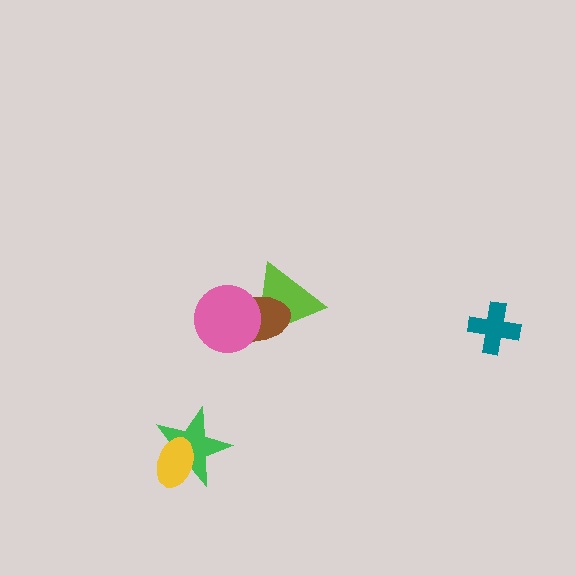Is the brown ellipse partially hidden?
Yes, it is partially covered by another shape.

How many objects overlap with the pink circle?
2 objects overlap with the pink circle.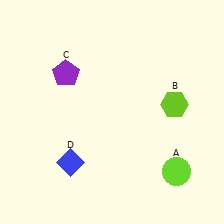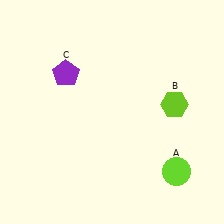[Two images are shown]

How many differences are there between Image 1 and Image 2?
There is 1 difference between the two images.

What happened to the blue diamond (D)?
The blue diamond (D) was removed in Image 2. It was in the bottom-left area of Image 1.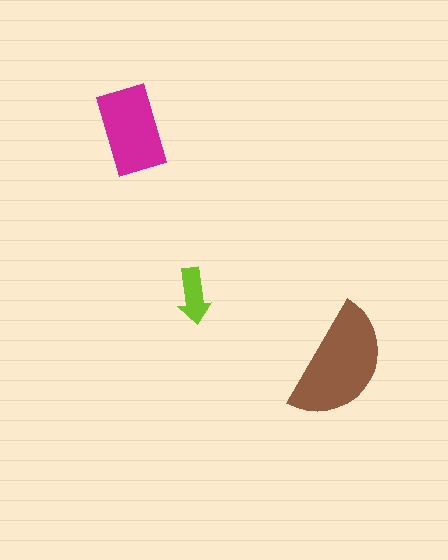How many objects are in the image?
There are 3 objects in the image.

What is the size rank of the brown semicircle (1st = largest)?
1st.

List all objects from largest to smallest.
The brown semicircle, the magenta rectangle, the lime arrow.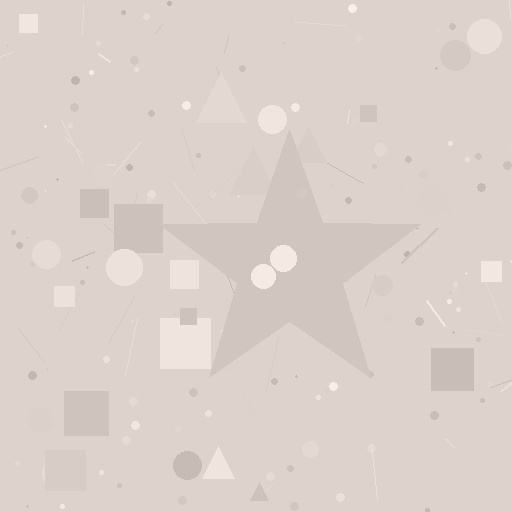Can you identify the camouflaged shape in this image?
The camouflaged shape is a star.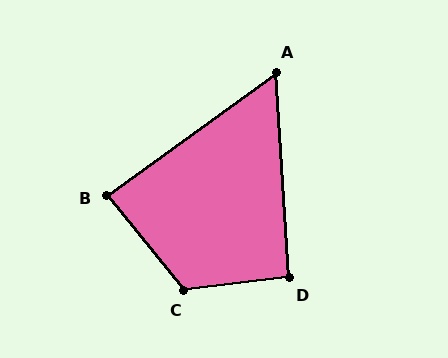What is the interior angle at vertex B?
Approximately 87 degrees (approximately right).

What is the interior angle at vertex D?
Approximately 93 degrees (approximately right).